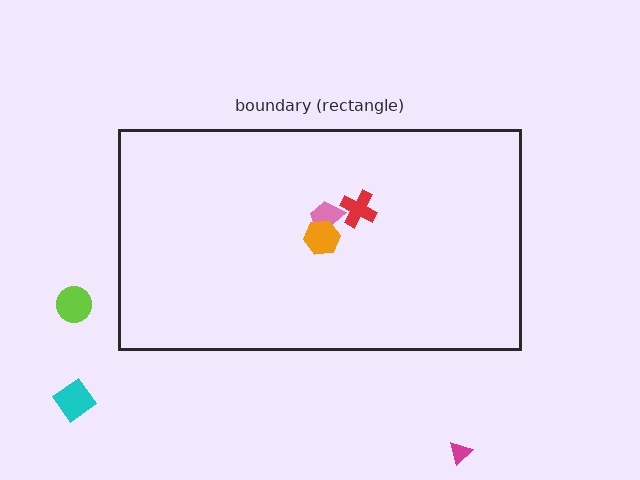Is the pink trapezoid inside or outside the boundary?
Inside.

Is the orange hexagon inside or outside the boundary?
Inside.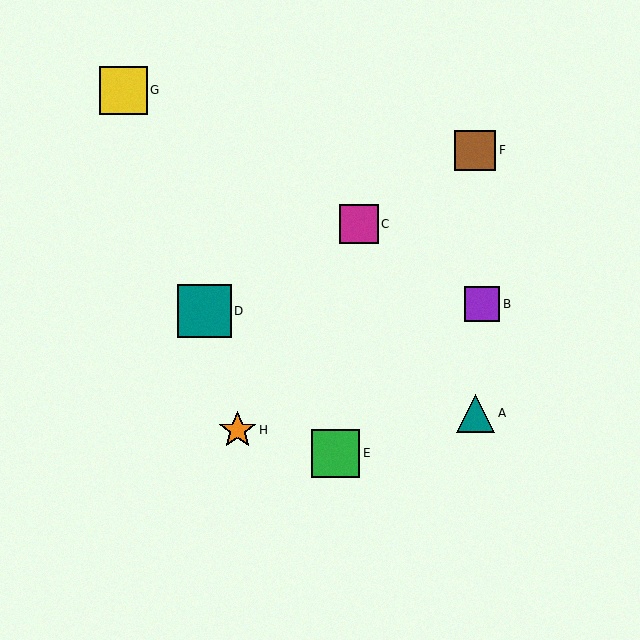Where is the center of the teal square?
The center of the teal square is at (205, 311).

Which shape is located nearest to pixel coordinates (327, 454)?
The green square (labeled E) at (336, 453) is nearest to that location.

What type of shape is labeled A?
Shape A is a teal triangle.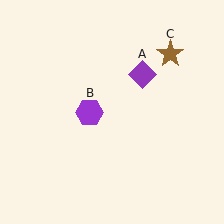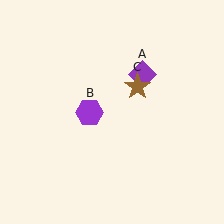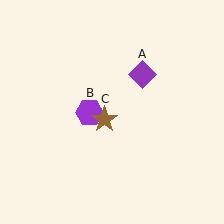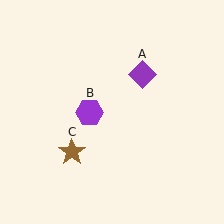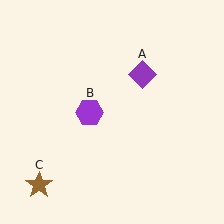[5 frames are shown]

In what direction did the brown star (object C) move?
The brown star (object C) moved down and to the left.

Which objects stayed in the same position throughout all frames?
Purple diamond (object A) and purple hexagon (object B) remained stationary.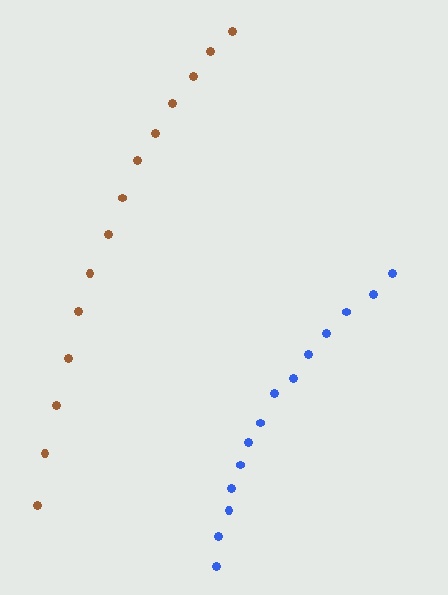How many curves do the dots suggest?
There are 2 distinct paths.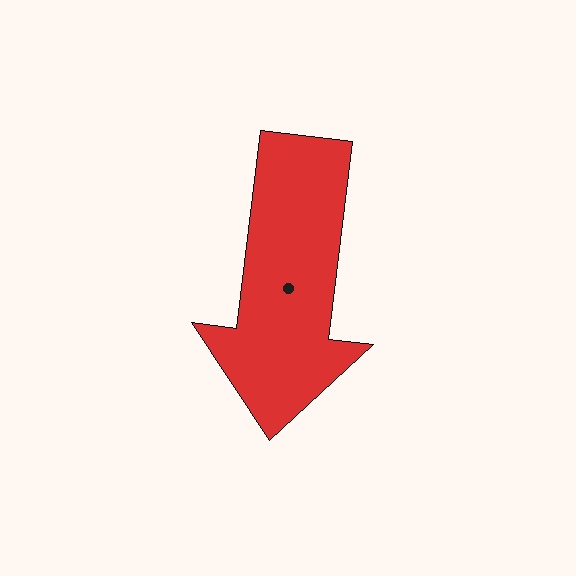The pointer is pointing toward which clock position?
Roughly 6 o'clock.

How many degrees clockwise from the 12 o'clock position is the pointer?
Approximately 187 degrees.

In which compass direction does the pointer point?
South.